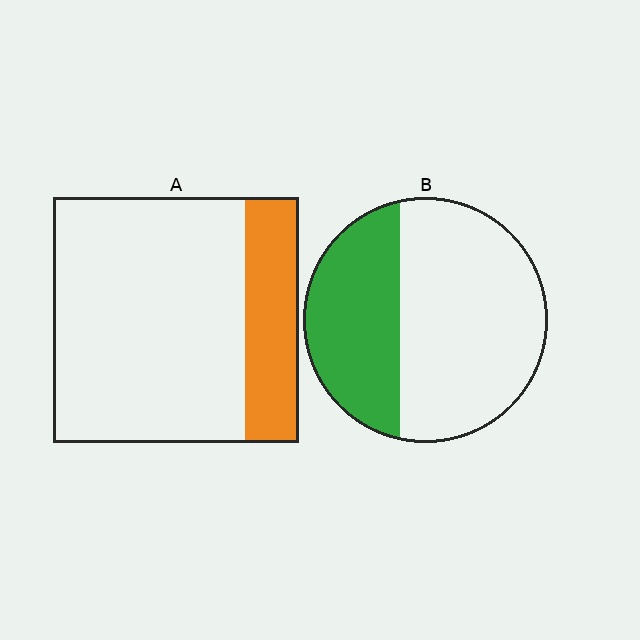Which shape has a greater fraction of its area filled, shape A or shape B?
Shape B.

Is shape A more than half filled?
No.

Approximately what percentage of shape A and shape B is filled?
A is approximately 20% and B is approximately 35%.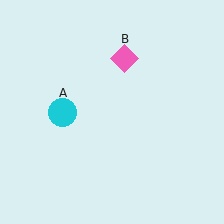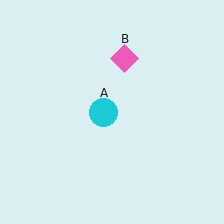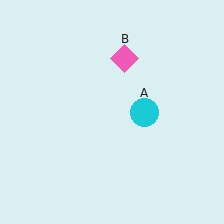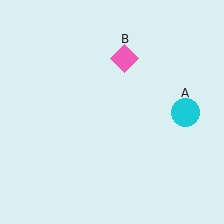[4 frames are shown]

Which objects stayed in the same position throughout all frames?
Pink diamond (object B) remained stationary.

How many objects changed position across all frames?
1 object changed position: cyan circle (object A).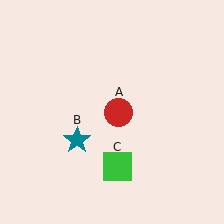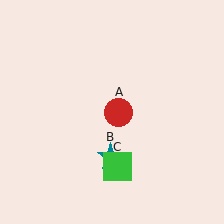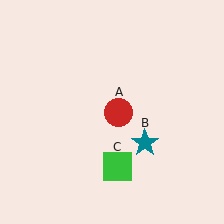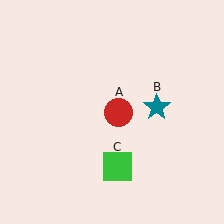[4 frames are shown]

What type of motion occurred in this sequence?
The teal star (object B) rotated counterclockwise around the center of the scene.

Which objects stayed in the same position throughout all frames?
Red circle (object A) and green square (object C) remained stationary.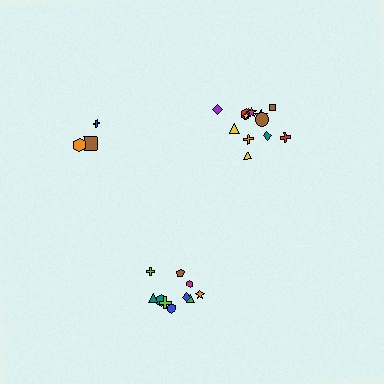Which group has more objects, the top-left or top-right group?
The top-right group.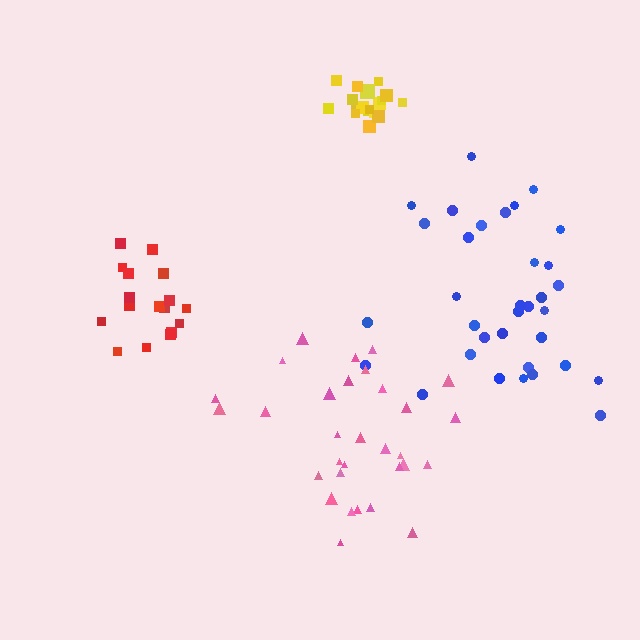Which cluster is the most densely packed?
Yellow.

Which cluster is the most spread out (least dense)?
Blue.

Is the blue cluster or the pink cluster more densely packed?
Pink.